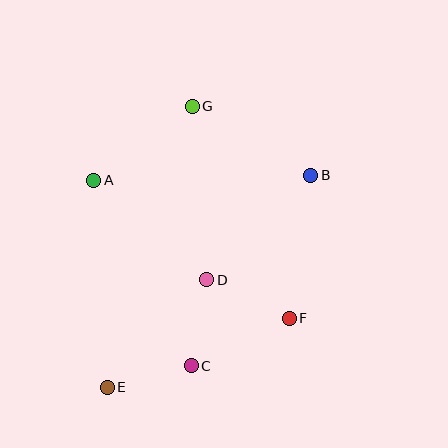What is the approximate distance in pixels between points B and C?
The distance between B and C is approximately 225 pixels.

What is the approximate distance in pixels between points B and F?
The distance between B and F is approximately 145 pixels.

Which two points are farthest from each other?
Points B and E are farthest from each other.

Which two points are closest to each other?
Points C and E are closest to each other.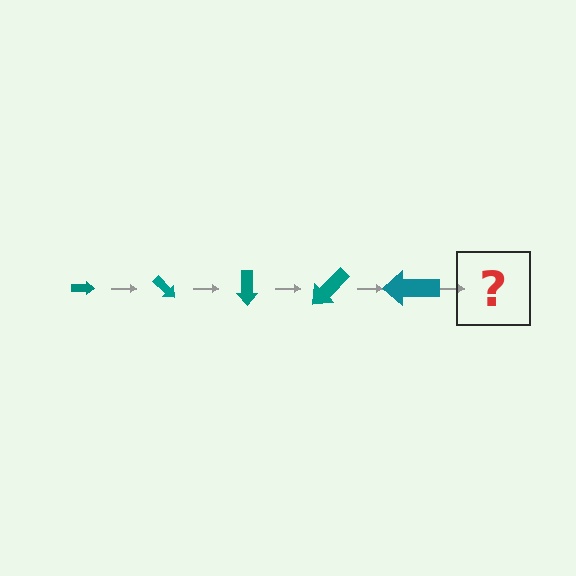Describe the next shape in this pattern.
It should be an arrow, larger than the previous one and rotated 225 degrees from the start.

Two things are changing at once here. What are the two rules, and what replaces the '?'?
The two rules are that the arrow grows larger each step and it rotates 45 degrees each step. The '?' should be an arrow, larger than the previous one and rotated 225 degrees from the start.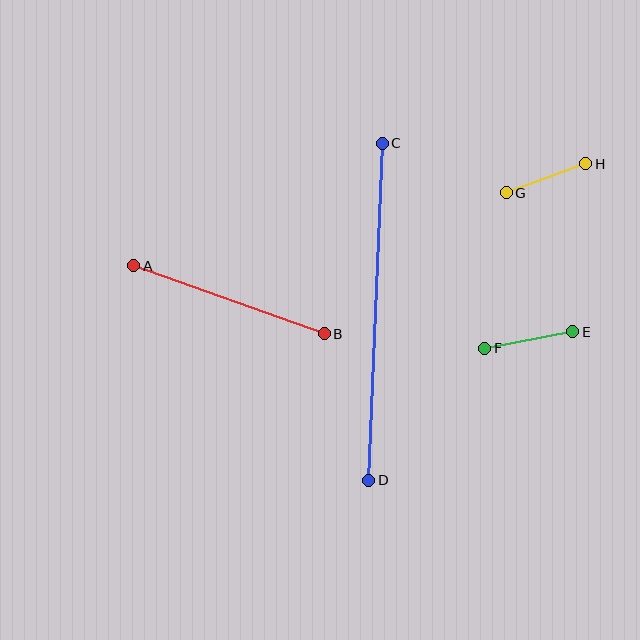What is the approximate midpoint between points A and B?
The midpoint is at approximately (229, 300) pixels.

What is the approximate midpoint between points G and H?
The midpoint is at approximately (546, 178) pixels.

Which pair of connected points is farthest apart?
Points C and D are farthest apart.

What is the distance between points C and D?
The distance is approximately 337 pixels.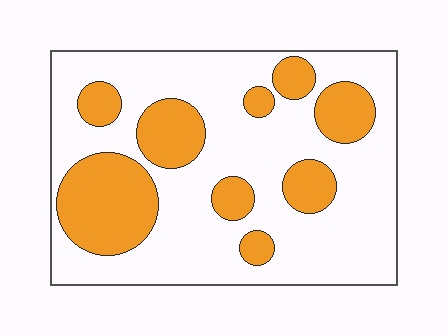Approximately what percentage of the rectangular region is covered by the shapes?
Approximately 30%.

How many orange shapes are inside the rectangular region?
9.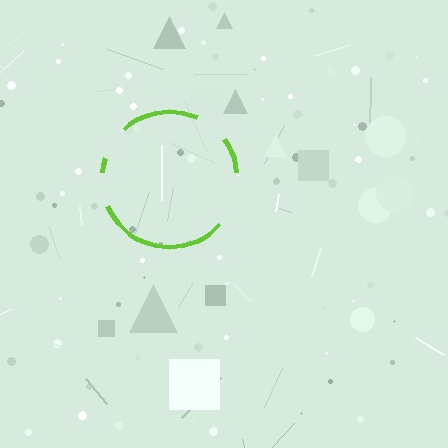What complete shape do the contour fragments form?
The contour fragments form a circle.